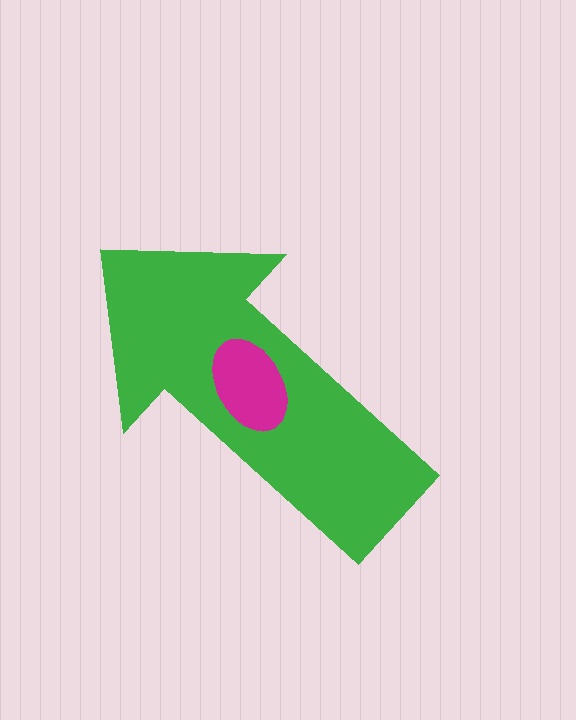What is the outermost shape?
The green arrow.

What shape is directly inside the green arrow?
The magenta ellipse.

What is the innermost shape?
The magenta ellipse.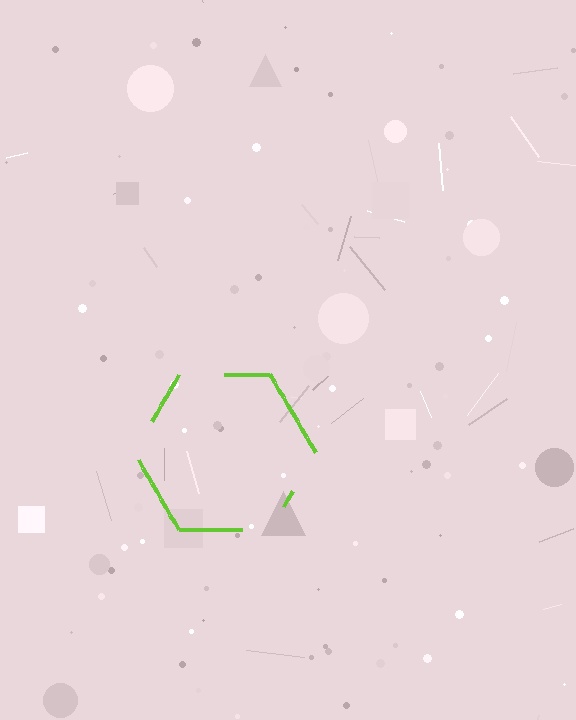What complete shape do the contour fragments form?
The contour fragments form a hexagon.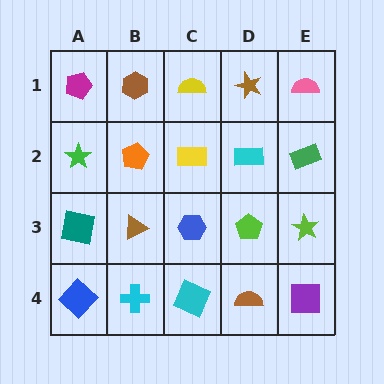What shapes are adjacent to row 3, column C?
A yellow rectangle (row 2, column C), a cyan square (row 4, column C), a brown triangle (row 3, column B), a lime pentagon (row 3, column D).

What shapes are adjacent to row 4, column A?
A teal square (row 3, column A), a cyan cross (row 4, column B).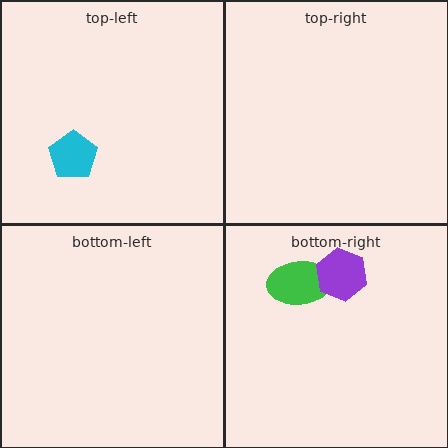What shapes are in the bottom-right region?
The green ellipse, the purple hexagon.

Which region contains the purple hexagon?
The bottom-right region.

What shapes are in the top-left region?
The cyan pentagon.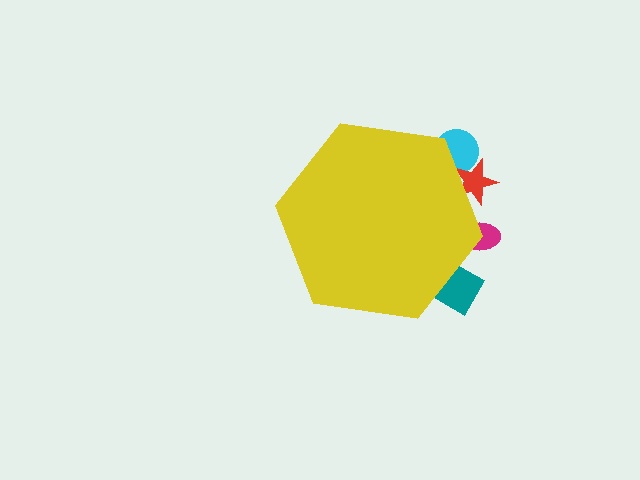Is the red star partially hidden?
Yes, the red star is partially hidden behind the yellow hexagon.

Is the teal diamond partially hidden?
Yes, the teal diamond is partially hidden behind the yellow hexagon.